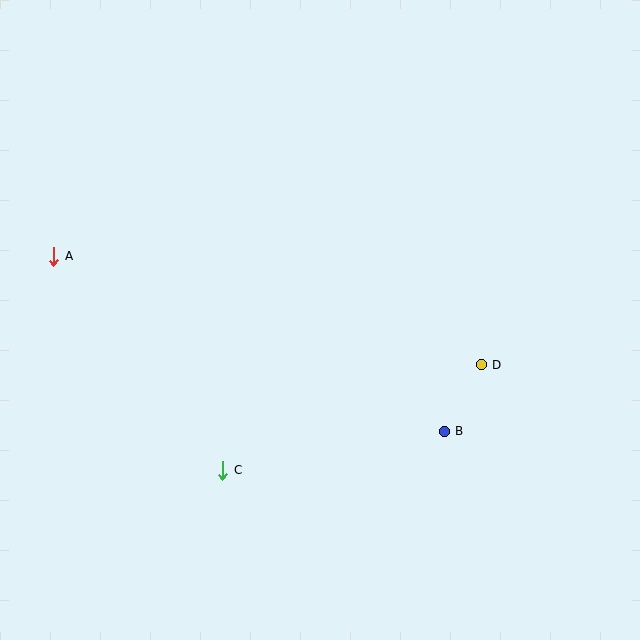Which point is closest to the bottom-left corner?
Point C is closest to the bottom-left corner.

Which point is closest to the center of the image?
Point B at (444, 431) is closest to the center.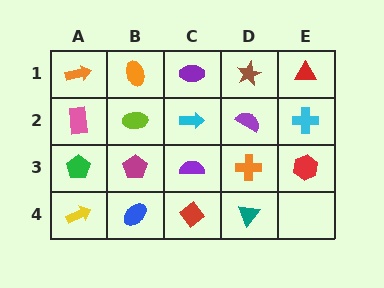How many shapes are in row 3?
5 shapes.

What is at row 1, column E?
A red triangle.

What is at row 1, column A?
An orange arrow.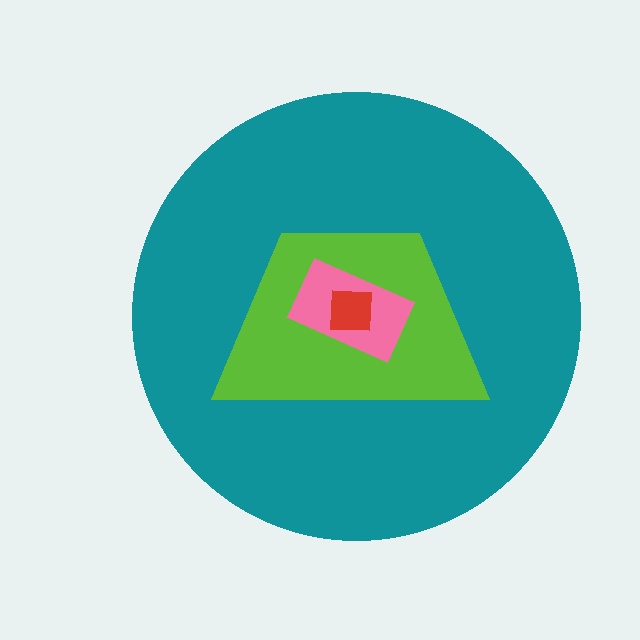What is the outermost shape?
The teal circle.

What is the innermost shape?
The red square.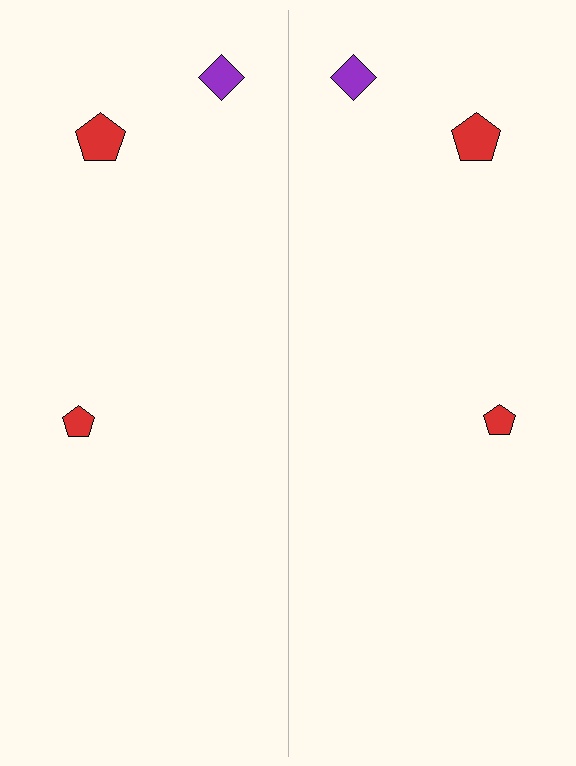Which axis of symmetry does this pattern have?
The pattern has a vertical axis of symmetry running through the center of the image.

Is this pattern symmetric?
Yes, this pattern has bilateral (reflection) symmetry.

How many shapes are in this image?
There are 6 shapes in this image.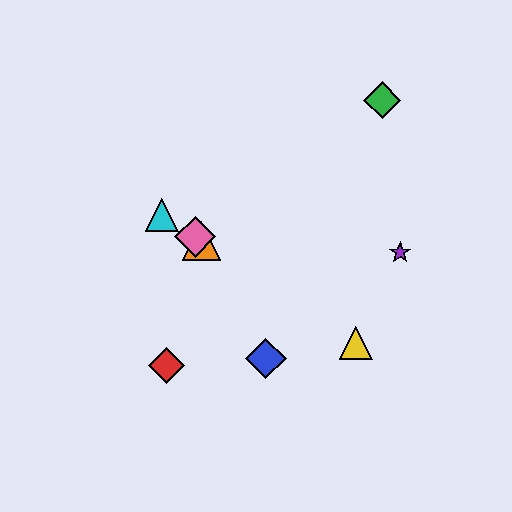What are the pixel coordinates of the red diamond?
The red diamond is at (167, 365).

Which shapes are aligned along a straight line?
The yellow triangle, the orange triangle, the cyan triangle, the pink diamond are aligned along a straight line.